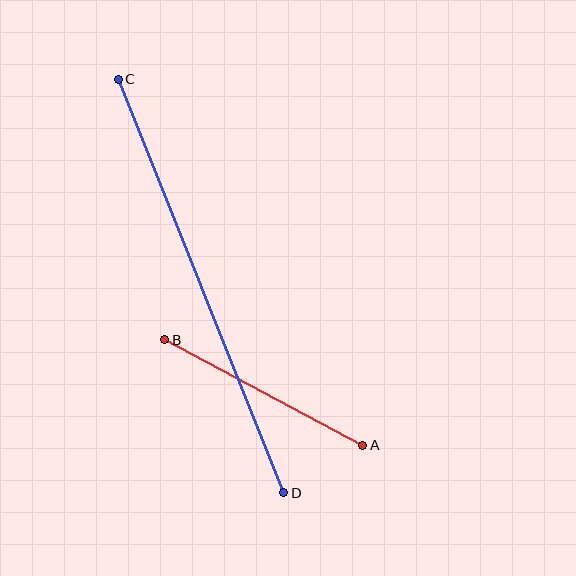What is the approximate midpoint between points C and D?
The midpoint is at approximately (201, 286) pixels.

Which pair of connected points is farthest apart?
Points C and D are farthest apart.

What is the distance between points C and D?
The distance is approximately 446 pixels.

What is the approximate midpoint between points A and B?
The midpoint is at approximately (264, 393) pixels.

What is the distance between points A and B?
The distance is approximately 224 pixels.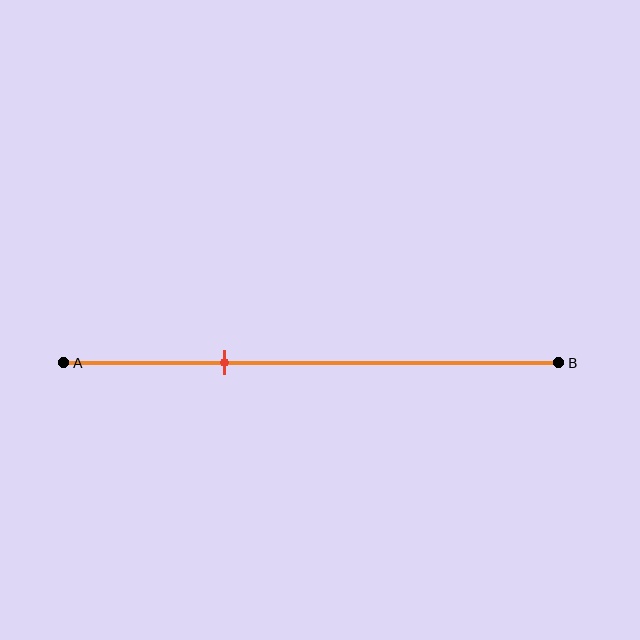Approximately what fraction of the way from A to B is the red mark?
The red mark is approximately 30% of the way from A to B.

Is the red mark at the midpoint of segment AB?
No, the mark is at about 30% from A, not at the 50% midpoint.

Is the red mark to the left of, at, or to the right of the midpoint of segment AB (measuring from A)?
The red mark is to the left of the midpoint of segment AB.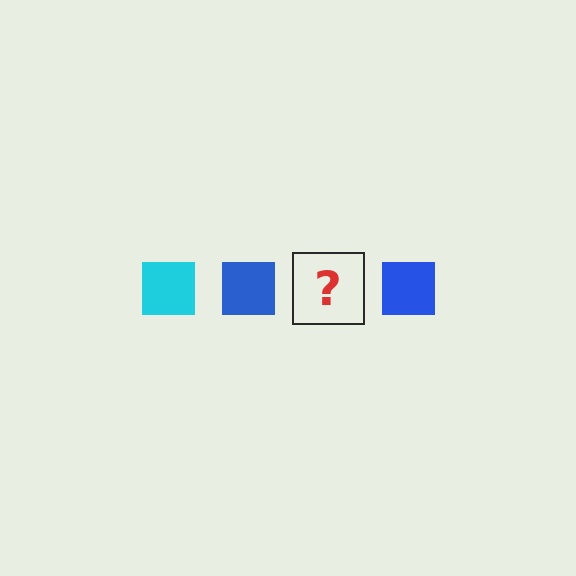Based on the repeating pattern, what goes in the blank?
The blank should be a cyan square.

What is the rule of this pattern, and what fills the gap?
The rule is that the pattern cycles through cyan, blue squares. The gap should be filled with a cyan square.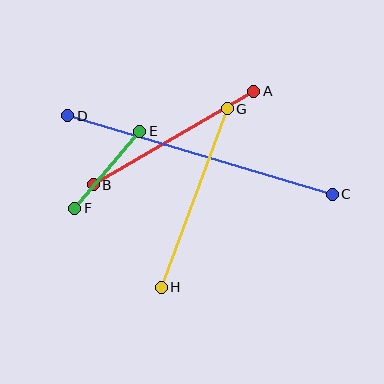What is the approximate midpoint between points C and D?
The midpoint is at approximately (200, 155) pixels.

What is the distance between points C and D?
The distance is approximately 276 pixels.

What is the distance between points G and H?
The distance is approximately 190 pixels.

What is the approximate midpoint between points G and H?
The midpoint is at approximately (194, 198) pixels.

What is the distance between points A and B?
The distance is approximately 185 pixels.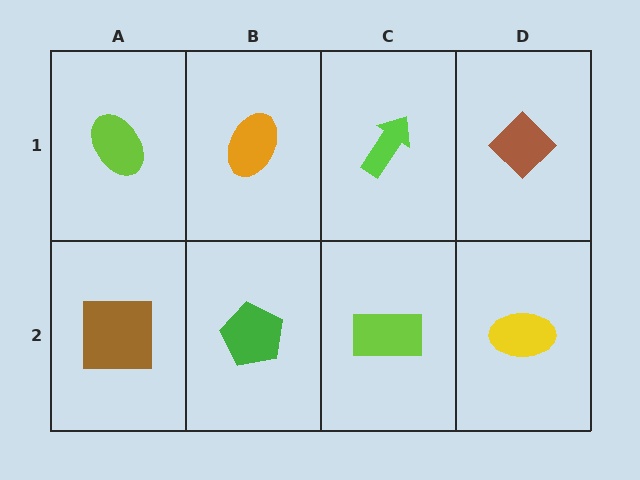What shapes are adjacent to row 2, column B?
An orange ellipse (row 1, column B), a brown square (row 2, column A), a lime rectangle (row 2, column C).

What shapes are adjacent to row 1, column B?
A green pentagon (row 2, column B), a lime ellipse (row 1, column A), a lime arrow (row 1, column C).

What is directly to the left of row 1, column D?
A lime arrow.